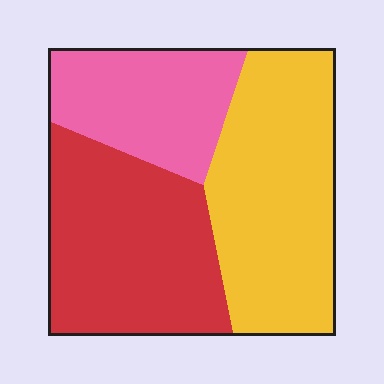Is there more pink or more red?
Red.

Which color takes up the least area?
Pink, at roughly 25%.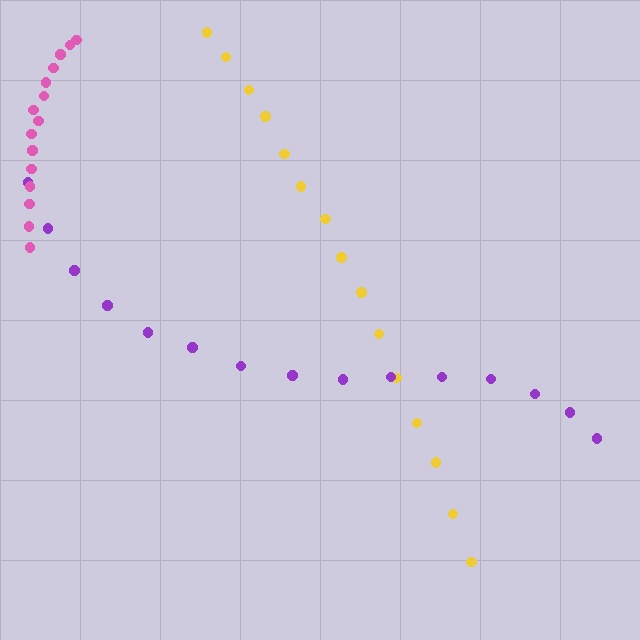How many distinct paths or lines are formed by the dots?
There are 3 distinct paths.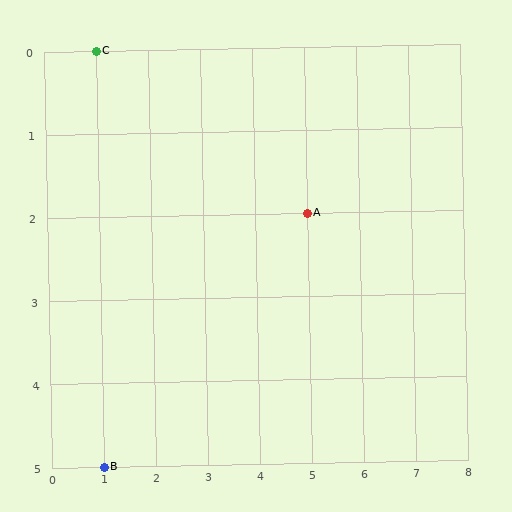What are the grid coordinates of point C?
Point C is at grid coordinates (1, 0).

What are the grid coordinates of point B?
Point B is at grid coordinates (1, 5).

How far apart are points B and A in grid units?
Points B and A are 4 columns and 3 rows apart (about 5.0 grid units diagonally).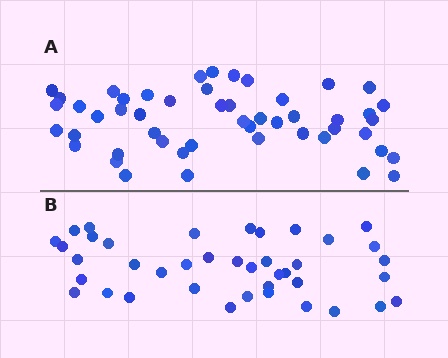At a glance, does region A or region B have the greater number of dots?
Region A (the top region) has more dots.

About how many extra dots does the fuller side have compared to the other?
Region A has roughly 10 or so more dots than region B.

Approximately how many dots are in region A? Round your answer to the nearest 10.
About 50 dots.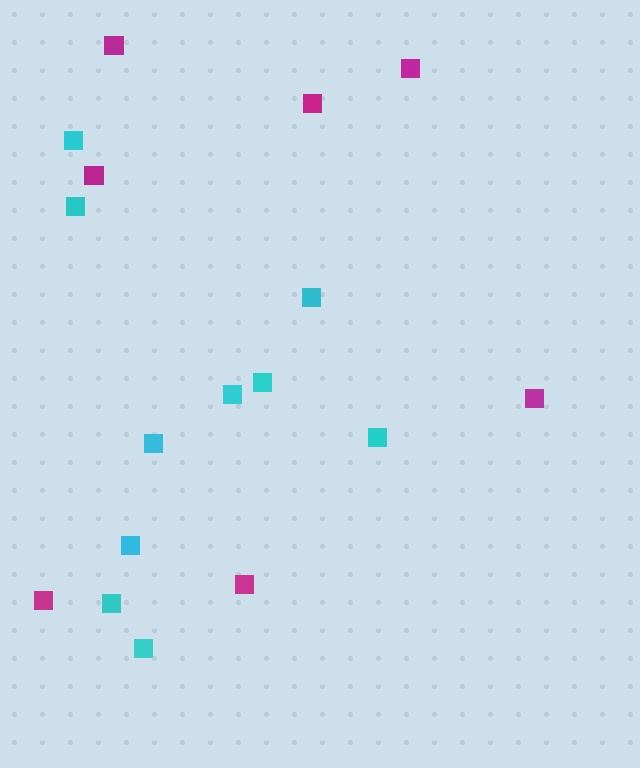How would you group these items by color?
There are 2 groups: one group of magenta squares (7) and one group of cyan squares (10).